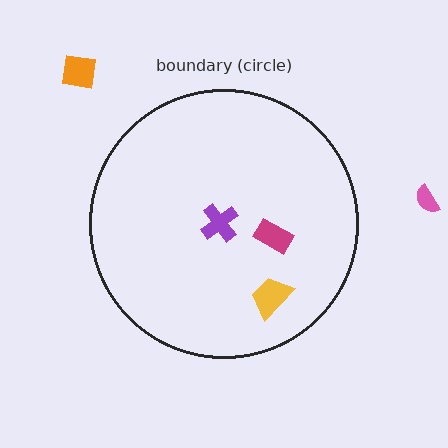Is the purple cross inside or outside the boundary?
Inside.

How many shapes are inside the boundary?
3 inside, 2 outside.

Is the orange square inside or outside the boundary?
Outside.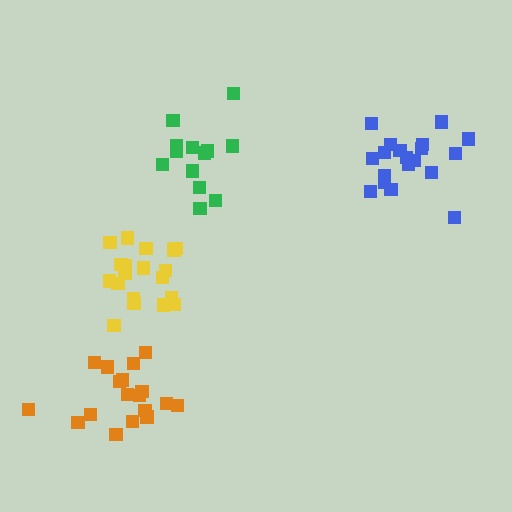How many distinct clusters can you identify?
There are 4 distinct clusters.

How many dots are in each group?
Group 1: 19 dots, Group 2: 13 dots, Group 3: 19 dots, Group 4: 18 dots (69 total).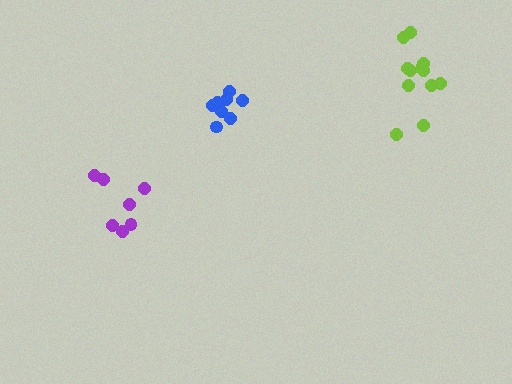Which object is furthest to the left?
The purple cluster is leftmost.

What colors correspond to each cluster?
The clusters are colored: lime, purple, blue.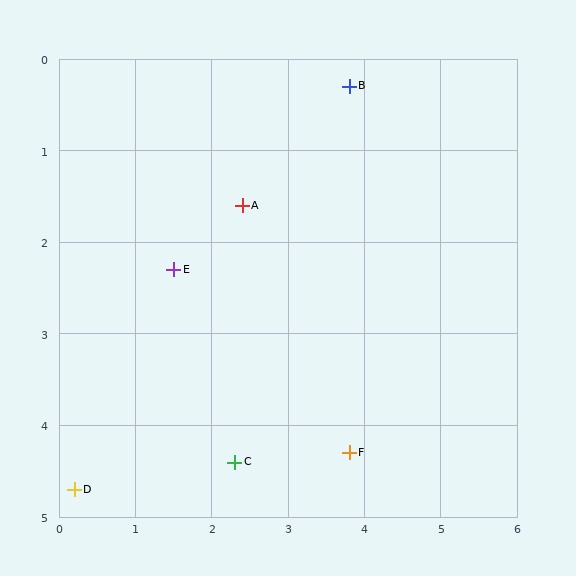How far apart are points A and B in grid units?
Points A and B are about 1.9 grid units apart.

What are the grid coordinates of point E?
Point E is at approximately (1.5, 2.3).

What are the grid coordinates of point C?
Point C is at approximately (2.3, 4.4).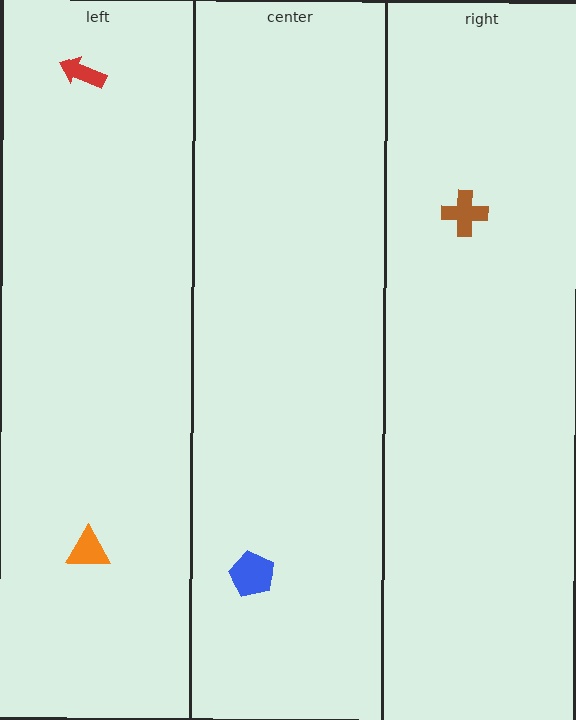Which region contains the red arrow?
The left region.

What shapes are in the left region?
The orange triangle, the red arrow.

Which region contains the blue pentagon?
The center region.